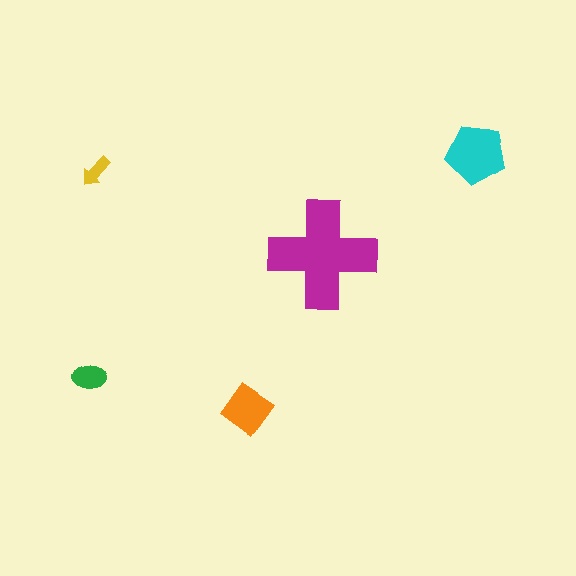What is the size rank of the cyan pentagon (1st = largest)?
2nd.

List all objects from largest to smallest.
The magenta cross, the cyan pentagon, the orange diamond, the green ellipse, the yellow arrow.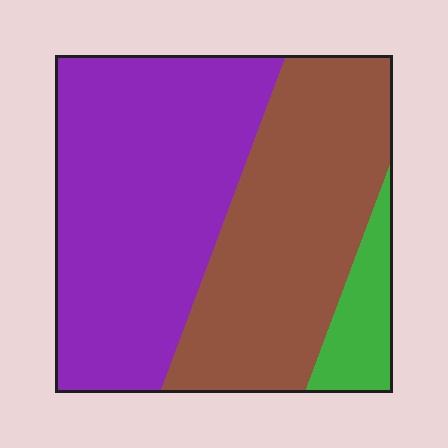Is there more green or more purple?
Purple.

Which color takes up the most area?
Purple, at roughly 50%.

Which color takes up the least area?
Green, at roughly 10%.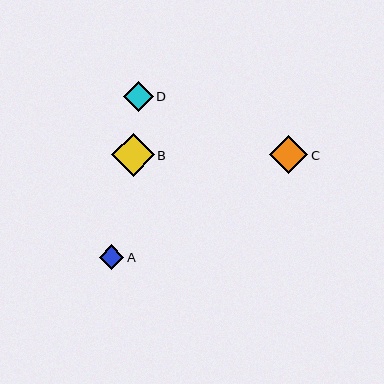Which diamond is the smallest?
Diamond A is the smallest with a size of approximately 25 pixels.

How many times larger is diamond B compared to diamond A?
Diamond B is approximately 1.7 times the size of diamond A.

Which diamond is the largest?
Diamond B is the largest with a size of approximately 43 pixels.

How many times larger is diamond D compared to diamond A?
Diamond D is approximately 1.2 times the size of diamond A.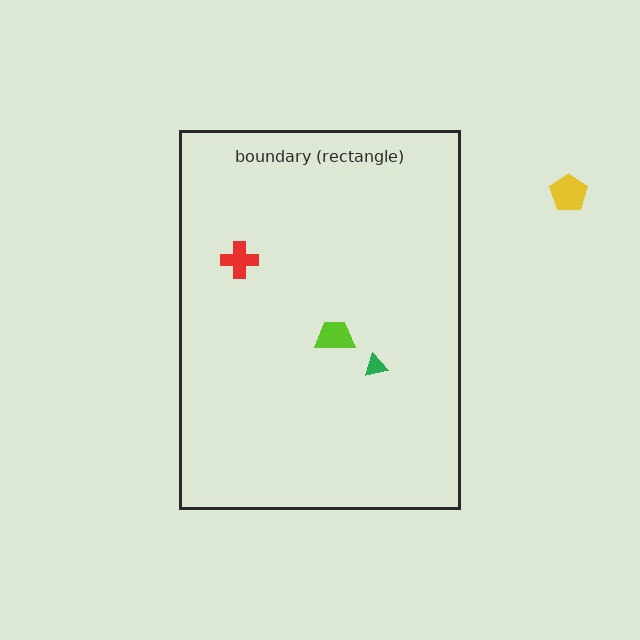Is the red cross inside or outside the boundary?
Inside.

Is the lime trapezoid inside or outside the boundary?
Inside.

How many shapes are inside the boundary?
3 inside, 1 outside.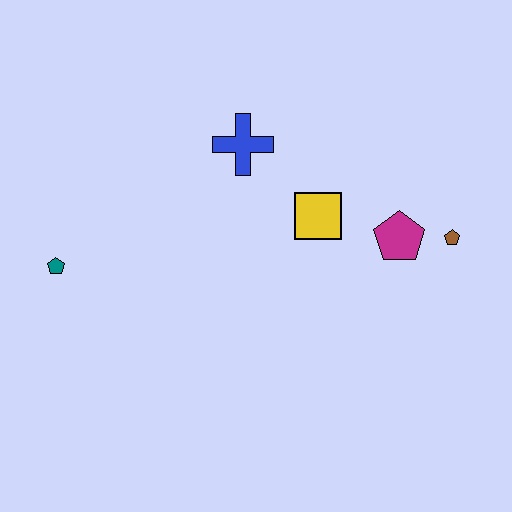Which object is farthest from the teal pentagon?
The brown pentagon is farthest from the teal pentagon.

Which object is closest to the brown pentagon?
The magenta pentagon is closest to the brown pentagon.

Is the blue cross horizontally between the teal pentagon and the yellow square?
Yes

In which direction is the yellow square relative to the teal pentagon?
The yellow square is to the right of the teal pentagon.